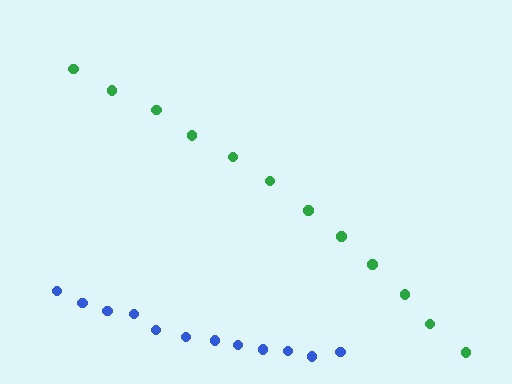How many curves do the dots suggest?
There are 2 distinct paths.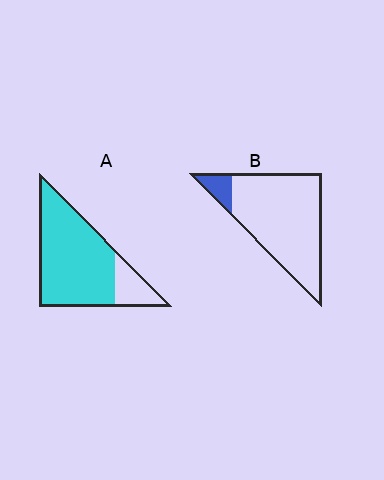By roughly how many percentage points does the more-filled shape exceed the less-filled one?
By roughly 70 percentage points (A over B).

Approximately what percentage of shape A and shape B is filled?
A is approximately 80% and B is approximately 10%.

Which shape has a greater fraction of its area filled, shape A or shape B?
Shape A.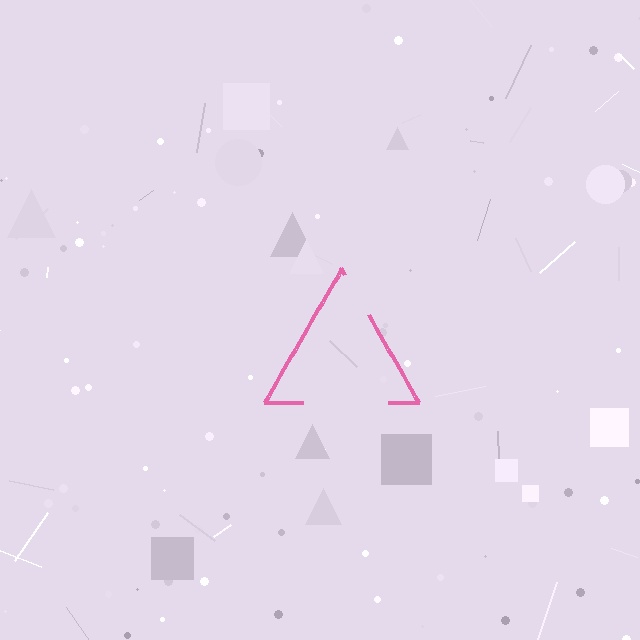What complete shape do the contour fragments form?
The contour fragments form a triangle.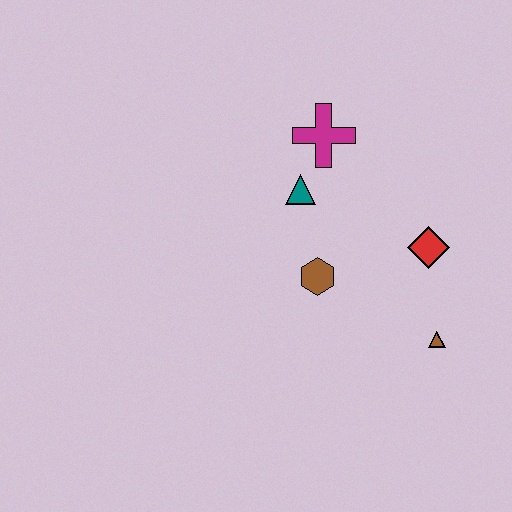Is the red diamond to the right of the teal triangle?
Yes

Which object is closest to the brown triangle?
The red diamond is closest to the brown triangle.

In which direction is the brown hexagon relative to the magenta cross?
The brown hexagon is below the magenta cross.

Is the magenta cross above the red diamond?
Yes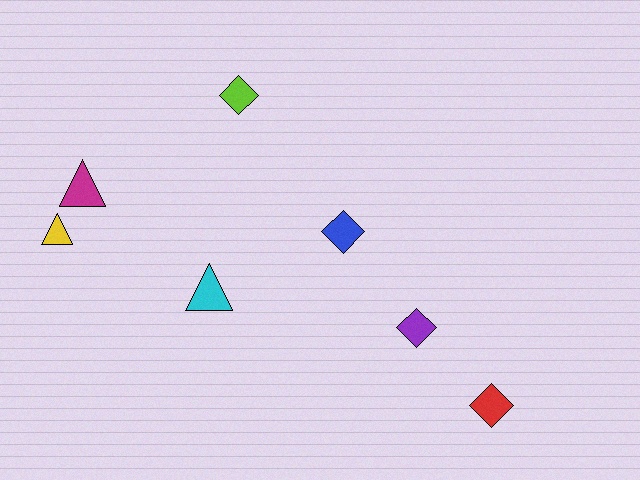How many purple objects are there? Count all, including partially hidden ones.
There is 1 purple object.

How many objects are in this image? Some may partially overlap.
There are 7 objects.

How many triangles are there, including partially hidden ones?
There are 3 triangles.